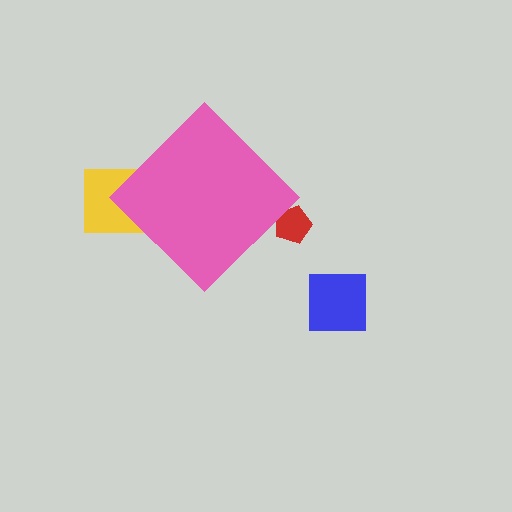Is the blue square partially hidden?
No, the blue square is fully visible.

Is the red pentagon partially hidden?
Yes, the red pentagon is partially hidden behind the pink diamond.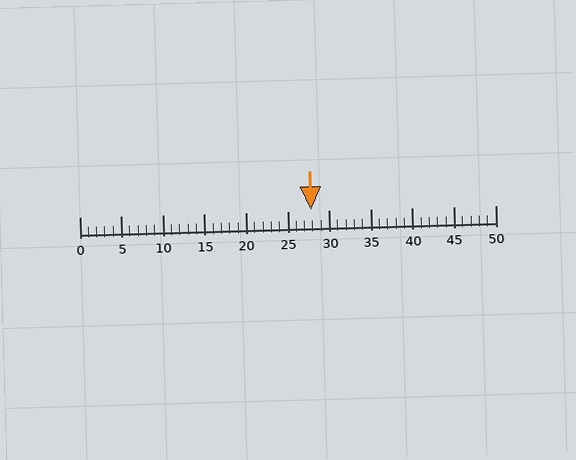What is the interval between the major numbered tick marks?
The major tick marks are spaced 5 units apart.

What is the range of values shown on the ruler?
The ruler shows values from 0 to 50.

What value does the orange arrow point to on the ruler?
The orange arrow points to approximately 28.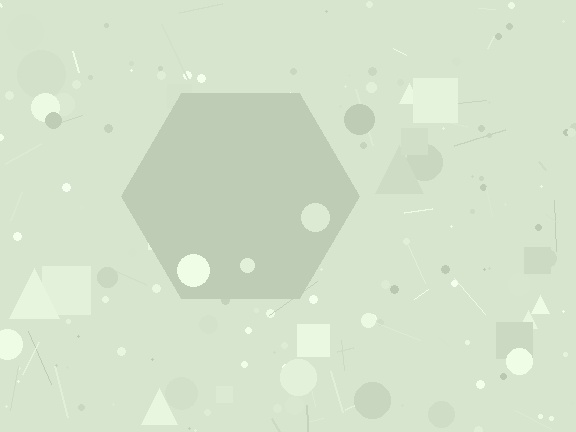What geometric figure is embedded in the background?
A hexagon is embedded in the background.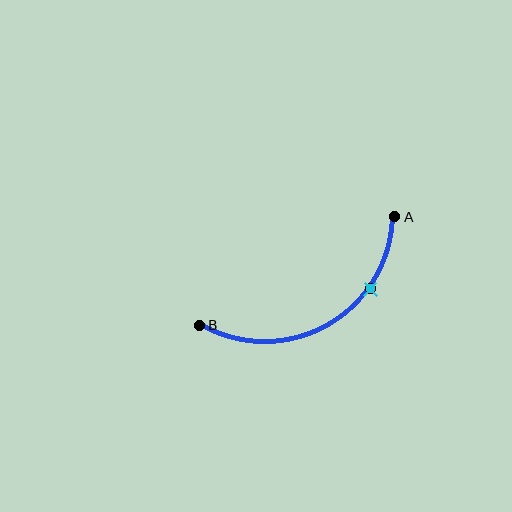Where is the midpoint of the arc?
The arc midpoint is the point on the curve farthest from the straight line joining A and B. It sits below that line.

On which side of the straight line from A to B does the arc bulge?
The arc bulges below the straight line connecting A and B.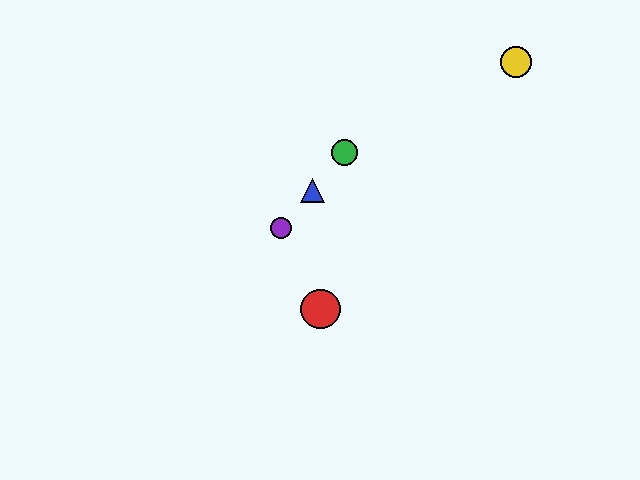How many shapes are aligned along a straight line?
3 shapes (the blue triangle, the green circle, the purple circle) are aligned along a straight line.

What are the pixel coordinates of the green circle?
The green circle is at (345, 152).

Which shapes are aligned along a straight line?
The blue triangle, the green circle, the purple circle are aligned along a straight line.